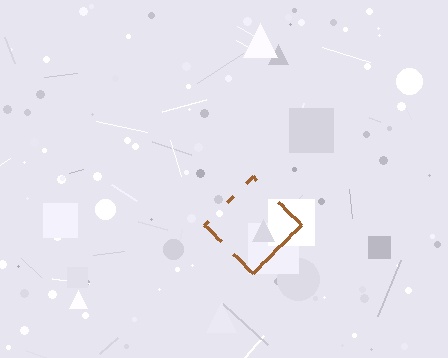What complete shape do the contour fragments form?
The contour fragments form a diamond.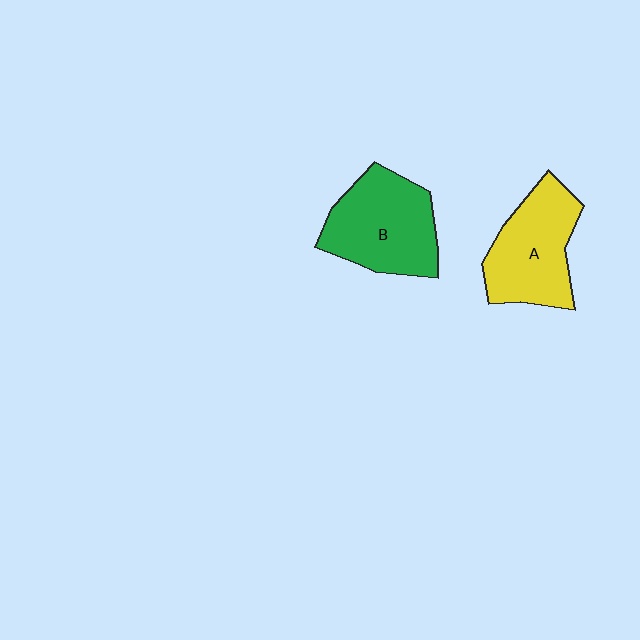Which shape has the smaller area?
Shape A (yellow).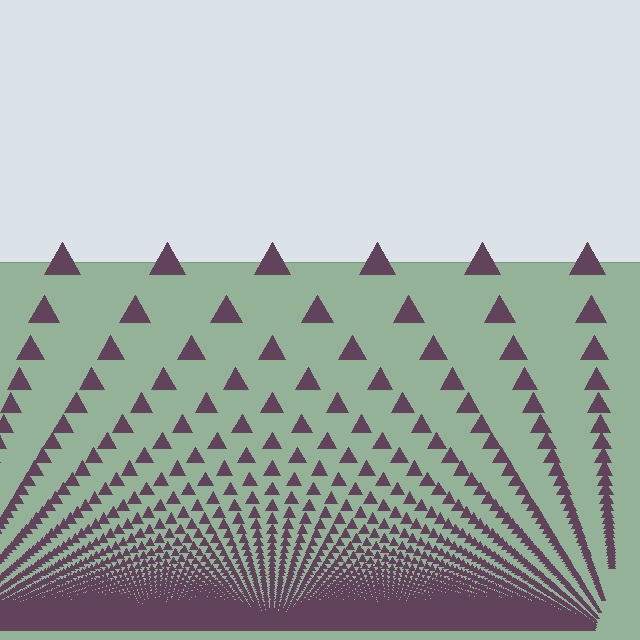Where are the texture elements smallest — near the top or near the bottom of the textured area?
Near the bottom.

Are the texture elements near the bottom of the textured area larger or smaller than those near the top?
Smaller. The gradient is inverted — elements near the bottom are smaller and denser.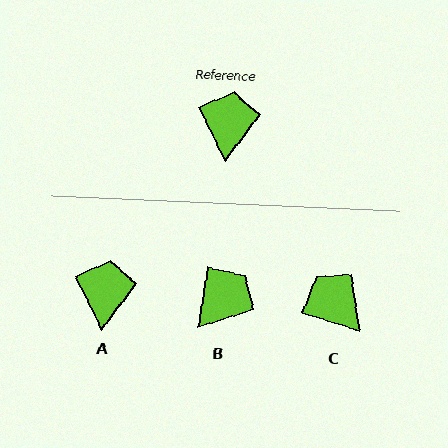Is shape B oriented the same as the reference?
No, it is off by about 35 degrees.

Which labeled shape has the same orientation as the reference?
A.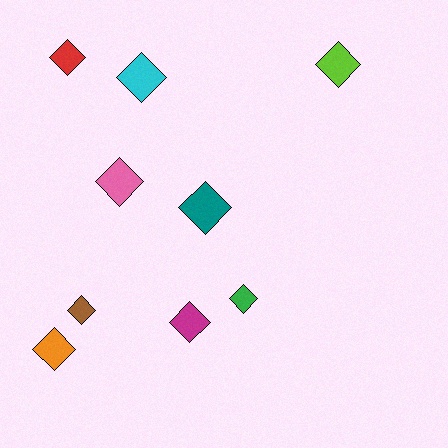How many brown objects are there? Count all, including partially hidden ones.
There is 1 brown object.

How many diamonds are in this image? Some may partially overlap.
There are 9 diamonds.